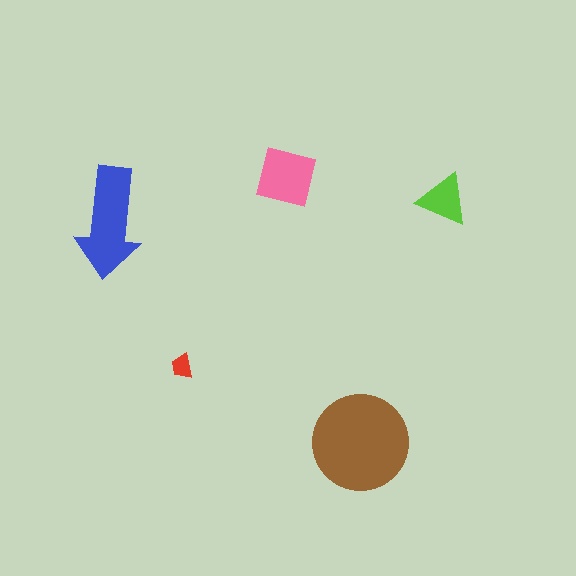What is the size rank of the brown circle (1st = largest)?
1st.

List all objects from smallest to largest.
The red trapezoid, the lime triangle, the pink square, the blue arrow, the brown circle.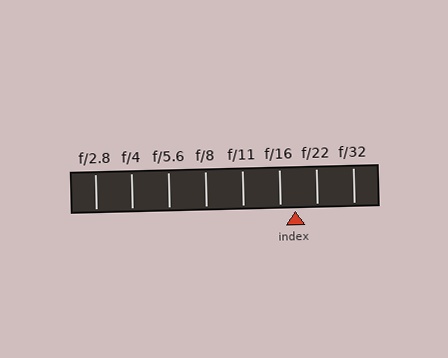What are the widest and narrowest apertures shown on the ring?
The widest aperture shown is f/2.8 and the narrowest is f/32.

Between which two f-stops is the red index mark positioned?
The index mark is between f/16 and f/22.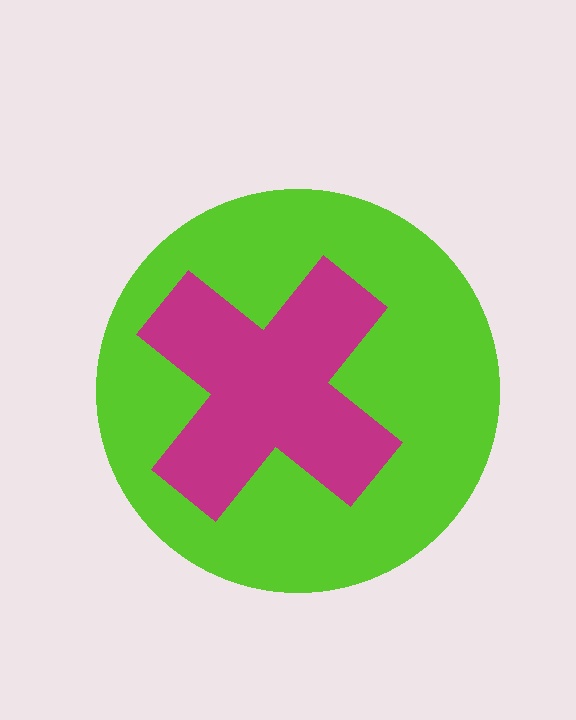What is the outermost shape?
The lime circle.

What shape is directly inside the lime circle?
The magenta cross.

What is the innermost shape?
The magenta cross.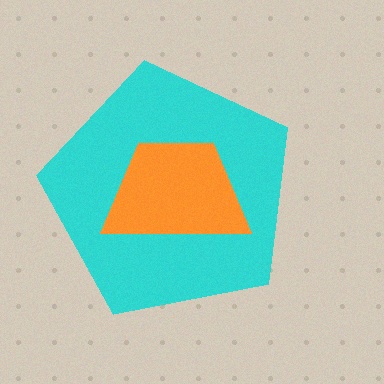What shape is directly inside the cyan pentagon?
The orange trapezoid.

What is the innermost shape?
The orange trapezoid.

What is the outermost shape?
The cyan pentagon.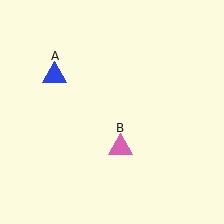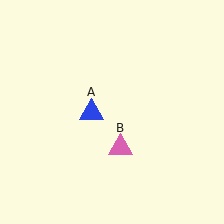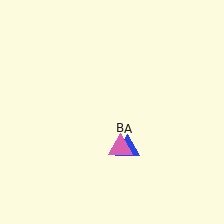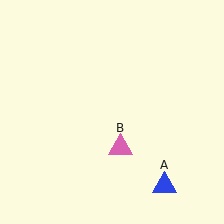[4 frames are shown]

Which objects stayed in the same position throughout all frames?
Pink triangle (object B) remained stationary.